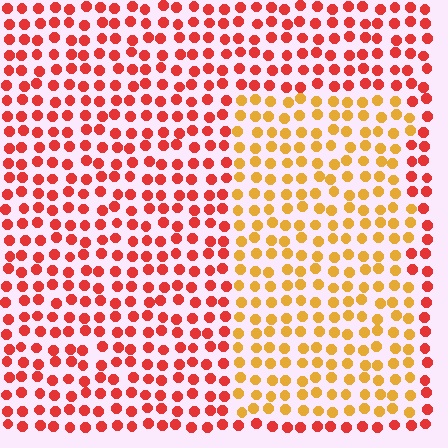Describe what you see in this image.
The image is filled with small red elements in a uniform arrangement. A rectangle-shaped region is visible where the elements are tinted to a slightly different hue, forming a subtle color boundary.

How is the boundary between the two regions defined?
The boundary is defined purely by a slight shift in hue (about 41 degrees). Spacing, size, and orientation are identical on both sides.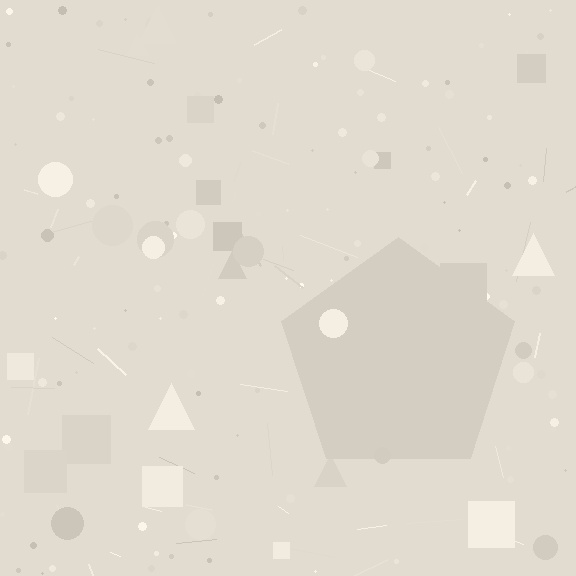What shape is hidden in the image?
A pentagon is hidden in the image.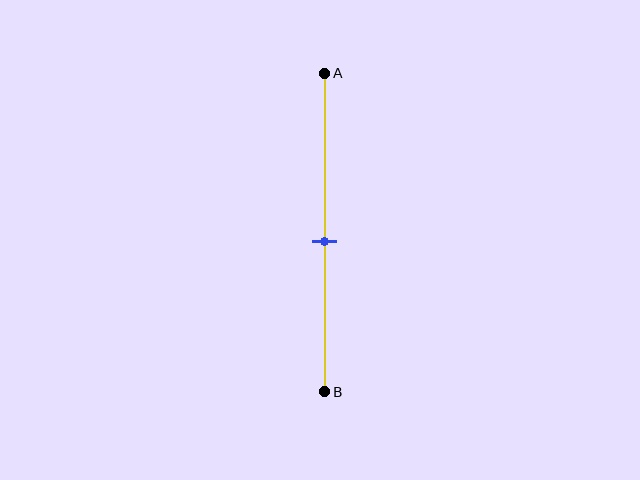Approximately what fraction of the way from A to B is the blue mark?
The blue mark is approximately 55% of the way from A to B.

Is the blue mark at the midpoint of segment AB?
No, the mark is at about 55% from A, not at the 50% midpoint.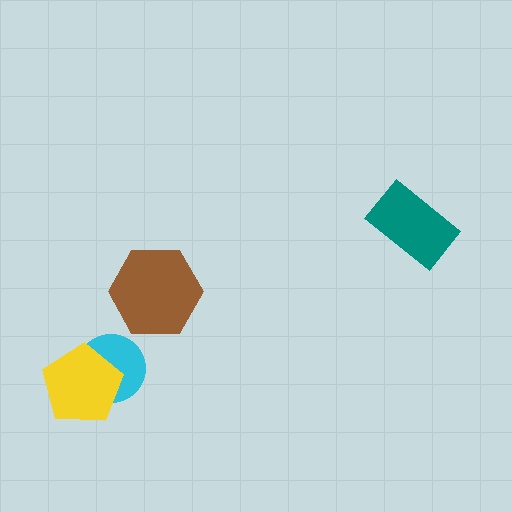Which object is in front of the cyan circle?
The yellow pentagon is in front of the cyan circle.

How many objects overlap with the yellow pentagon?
1 object overlaps with the yellow pentagon.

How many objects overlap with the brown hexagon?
0 objects overlap with the brown hexagon.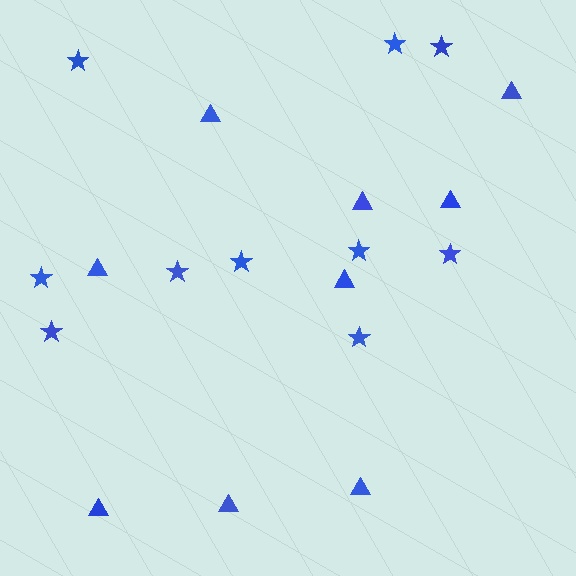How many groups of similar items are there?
There are 2 groups: one group of triangles (9) and one group of stars (10).